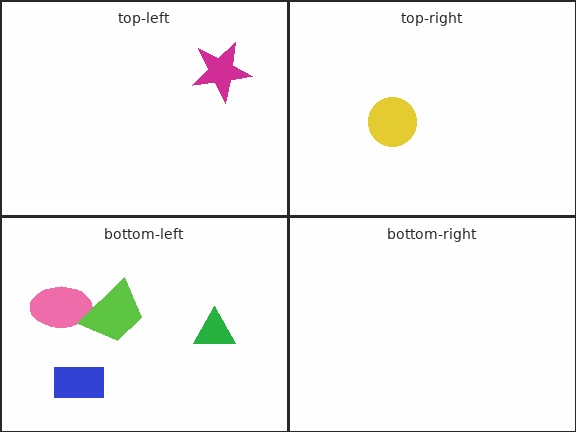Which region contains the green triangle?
The bottom-left region.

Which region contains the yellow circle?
The top-right region.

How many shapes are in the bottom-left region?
4.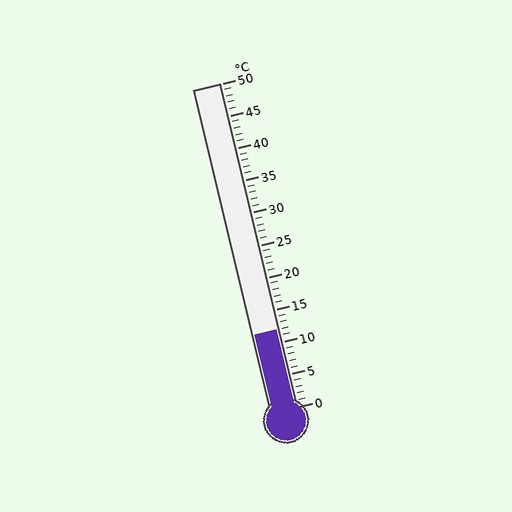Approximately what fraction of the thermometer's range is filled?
The thermometer is filled to approximately 25% of its range.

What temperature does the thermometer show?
The thermometer shows approximately 12°C.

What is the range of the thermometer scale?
The thermometer scale ranges from 0°C to 50°C.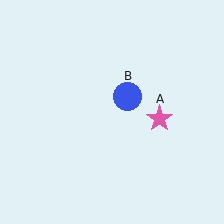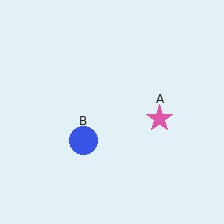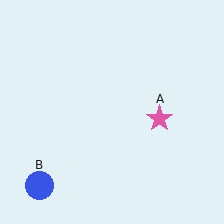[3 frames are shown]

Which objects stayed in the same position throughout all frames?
Pink star (object A) remained stationary.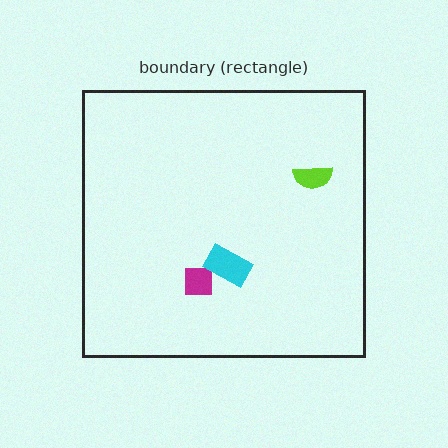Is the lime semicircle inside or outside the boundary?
Inside.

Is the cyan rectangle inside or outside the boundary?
Inside.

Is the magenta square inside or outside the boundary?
Inside.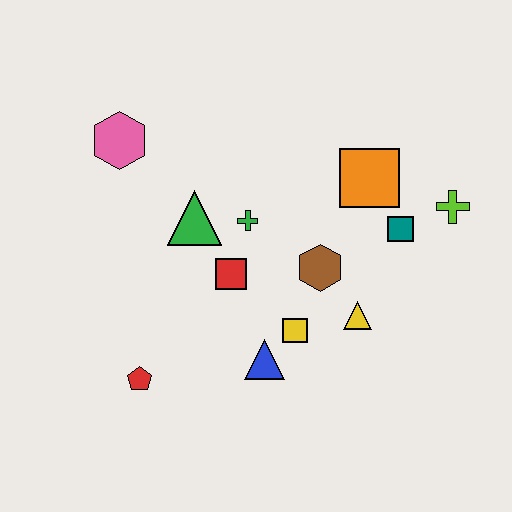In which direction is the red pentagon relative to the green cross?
The red pentagon is below the green cross.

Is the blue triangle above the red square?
No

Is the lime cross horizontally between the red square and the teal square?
No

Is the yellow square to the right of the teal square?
No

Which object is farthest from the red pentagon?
The lime cross is farthest from the red pentagon.